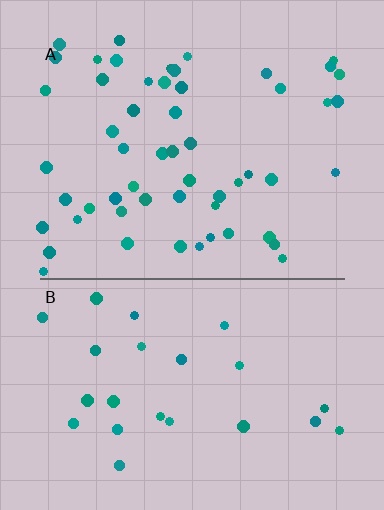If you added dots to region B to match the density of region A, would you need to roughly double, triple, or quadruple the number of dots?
Approximately double.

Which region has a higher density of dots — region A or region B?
A (the top).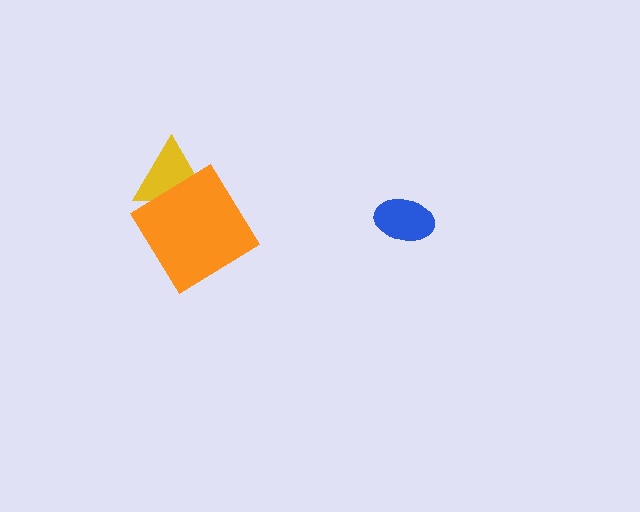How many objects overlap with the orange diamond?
1 object overlaps with the orange diamond.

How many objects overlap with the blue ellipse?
0 objects overlap with the blue ellipse.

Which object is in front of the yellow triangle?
The orange diamond is in front of the yellow triangle.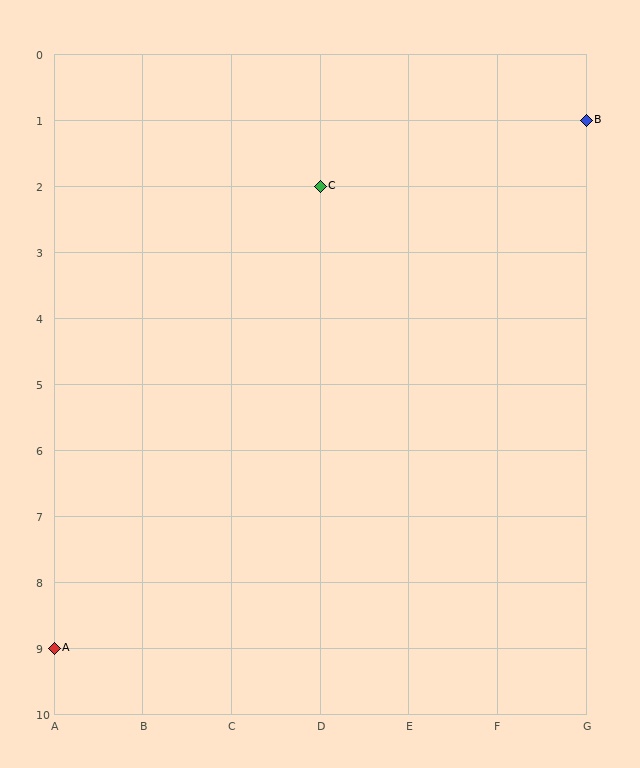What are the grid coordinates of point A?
Point A is at grid coordinates (A, 9).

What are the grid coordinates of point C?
Point C is at grid coordinates (D, 2).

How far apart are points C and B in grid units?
Points C and B are 3 columns and 1 row apart (about 3.2 grid units diagonally).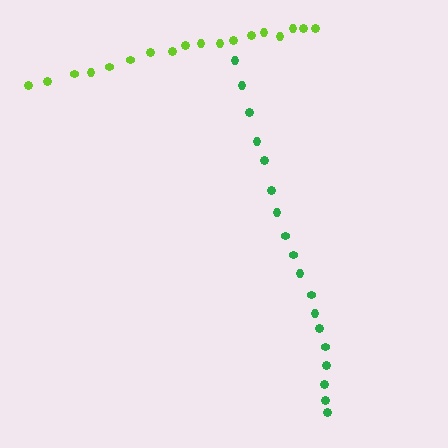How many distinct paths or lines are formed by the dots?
There are 2 distinct paths.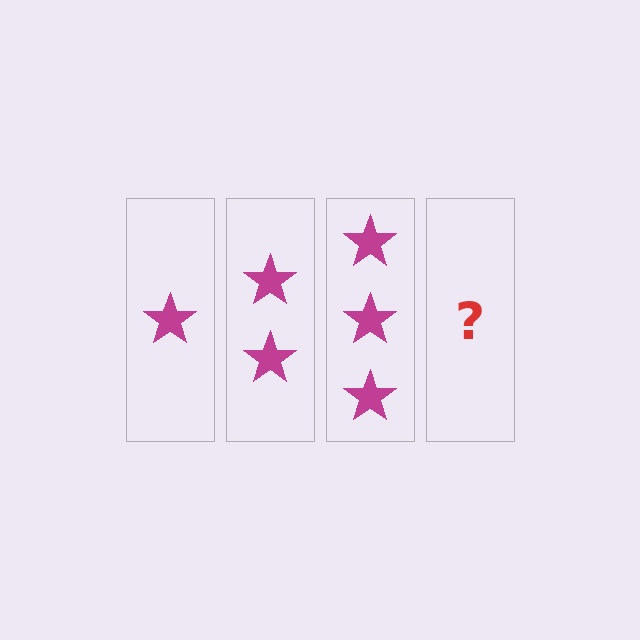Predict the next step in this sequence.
The next step is 4 stars.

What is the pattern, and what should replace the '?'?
The pattern is that each step adds one more star. The '?' should be 4 stars.